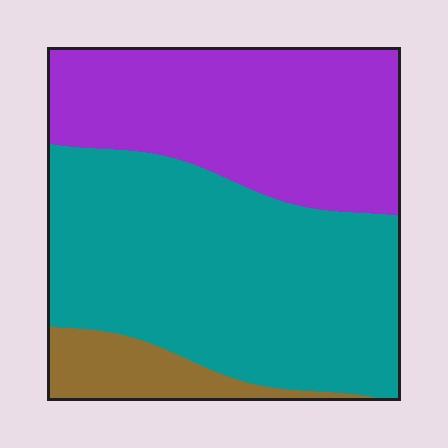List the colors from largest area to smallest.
From largest to smallest: teal, purple, brown.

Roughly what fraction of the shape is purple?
Purple covers about 35% of the shape.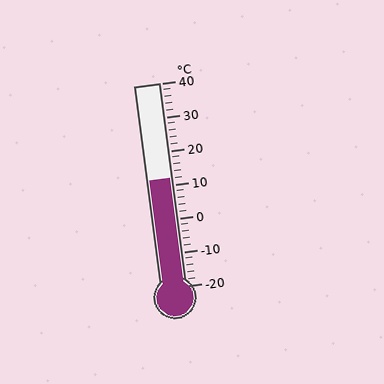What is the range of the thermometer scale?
The thermometer scale ranges from -20°C to 40°C.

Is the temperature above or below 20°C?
The temperature is below 20°C.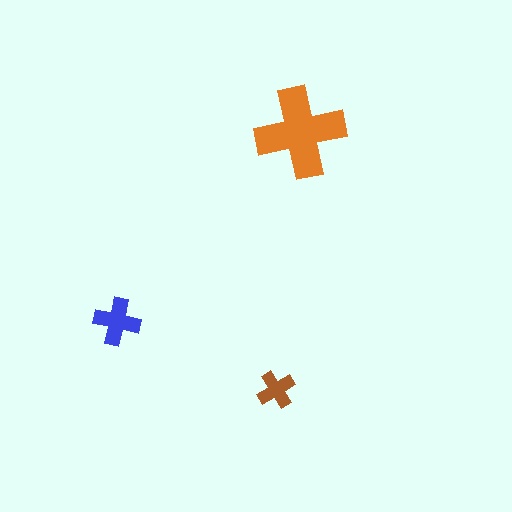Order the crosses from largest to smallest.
the orange one, the blue one, the brown one.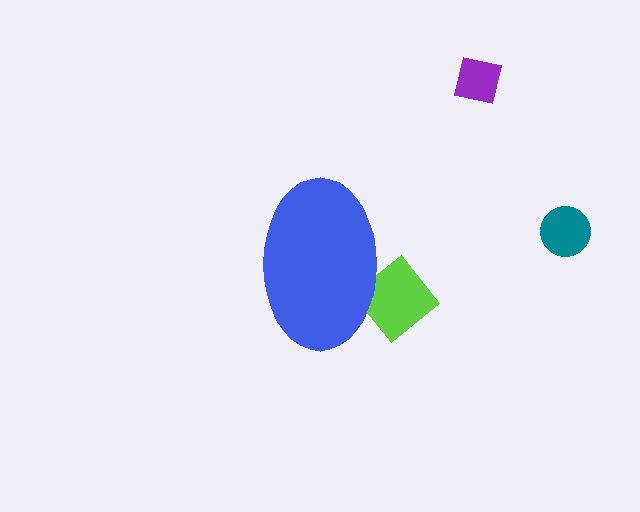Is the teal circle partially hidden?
No, the teal circle is fully visible.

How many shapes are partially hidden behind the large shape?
1 shape is partially hidden.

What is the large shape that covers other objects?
A blue ellipse.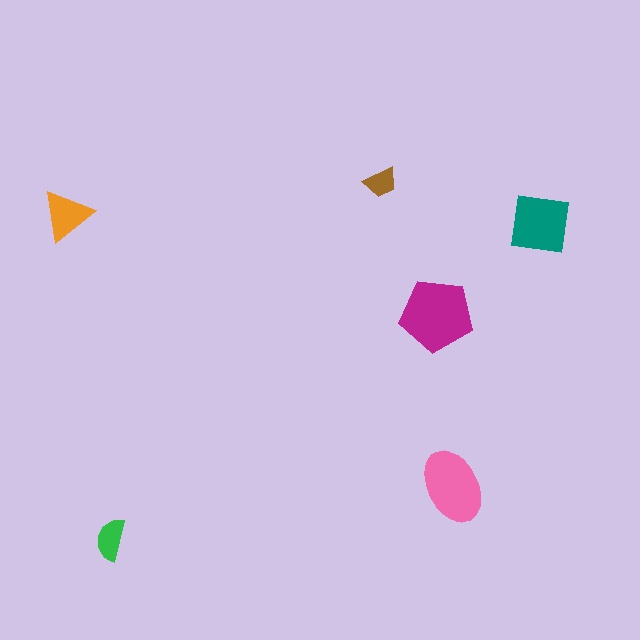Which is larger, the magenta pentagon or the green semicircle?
The magenta pentagon.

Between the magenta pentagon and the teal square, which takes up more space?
The magenta pentagon.